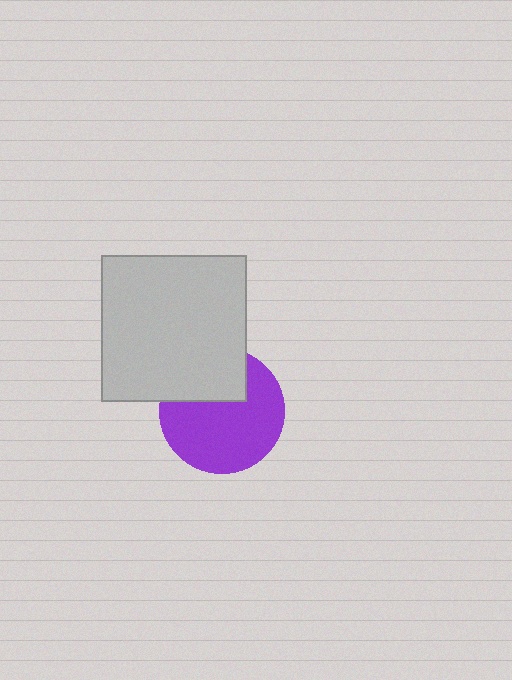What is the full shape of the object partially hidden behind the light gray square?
The partially hidden object is a purple circle.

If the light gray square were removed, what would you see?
You would see the complete purple circle.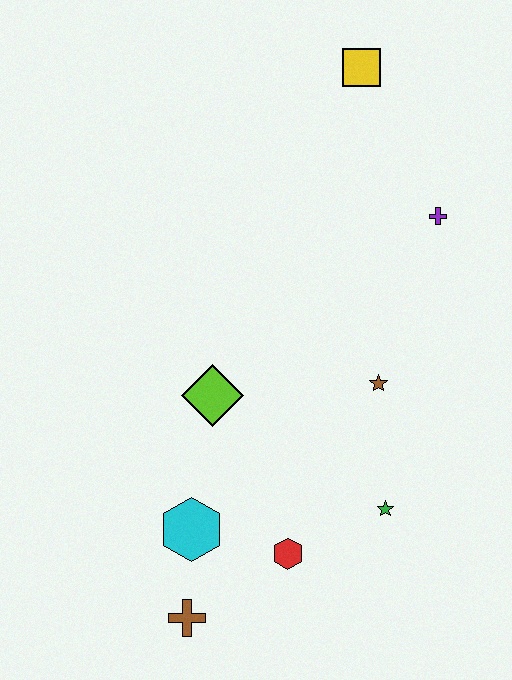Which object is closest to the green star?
The red hexagon is closest to the green star.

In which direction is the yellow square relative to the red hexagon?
The yellow square is above the red hexagon.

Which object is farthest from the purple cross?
The brown cross is farthest from the purple cross.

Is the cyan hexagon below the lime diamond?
Yes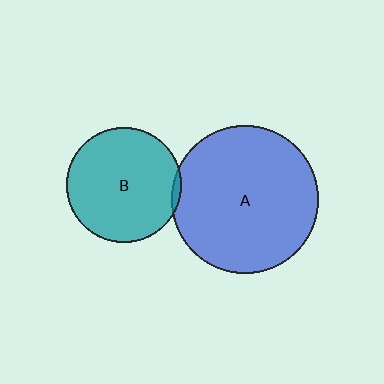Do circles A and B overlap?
Yes.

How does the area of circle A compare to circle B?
Approximately 1.7 times.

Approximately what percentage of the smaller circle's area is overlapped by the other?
Approximately 5%.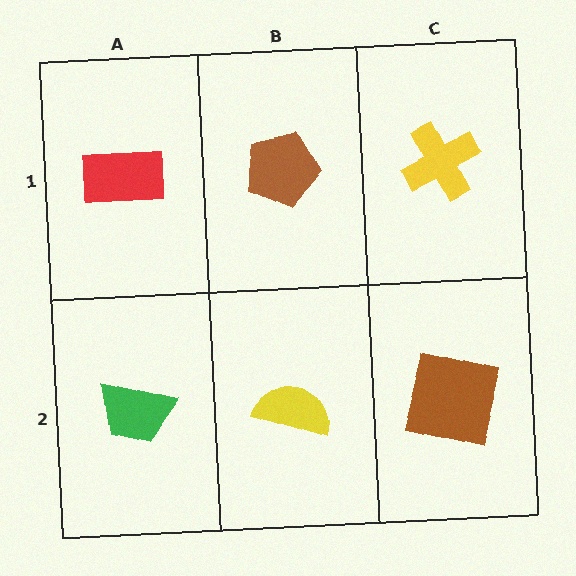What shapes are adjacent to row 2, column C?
A yellow cross (row 1, column C), a yellow semicircle (row 2, column B).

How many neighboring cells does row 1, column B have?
3.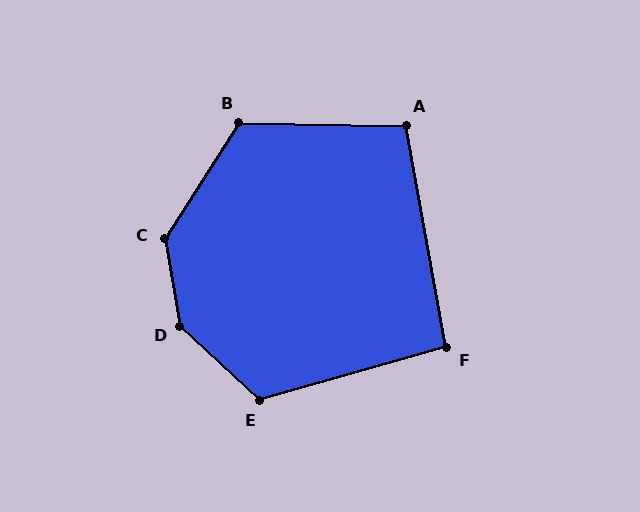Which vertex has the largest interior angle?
D, at approximately 143 degrees.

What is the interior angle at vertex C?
Approximately 137 degrees (obtuse).